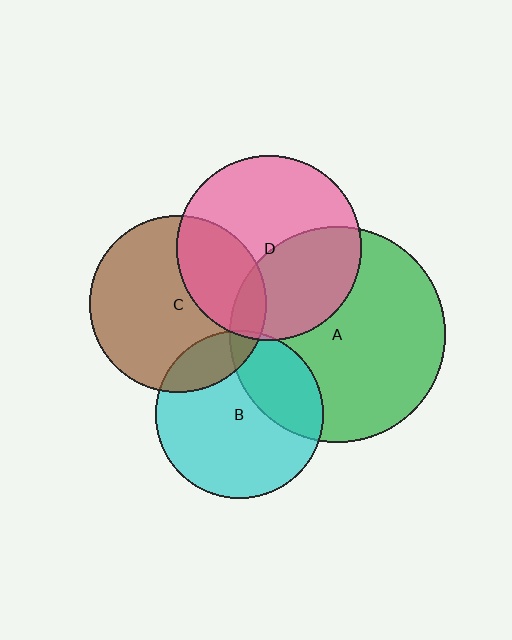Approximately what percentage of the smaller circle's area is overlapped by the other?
Approximately 30%.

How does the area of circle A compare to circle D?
Approximately 1.4 times.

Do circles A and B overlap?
Yes.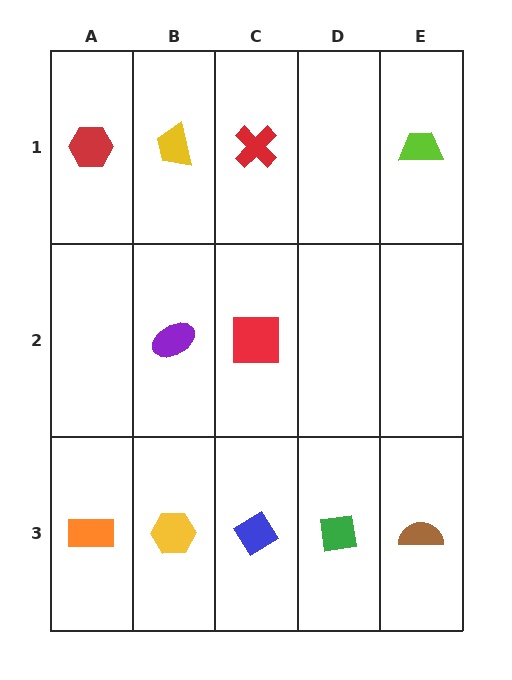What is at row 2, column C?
A red square.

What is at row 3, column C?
A blue diamond.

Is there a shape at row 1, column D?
No, that cell is empty.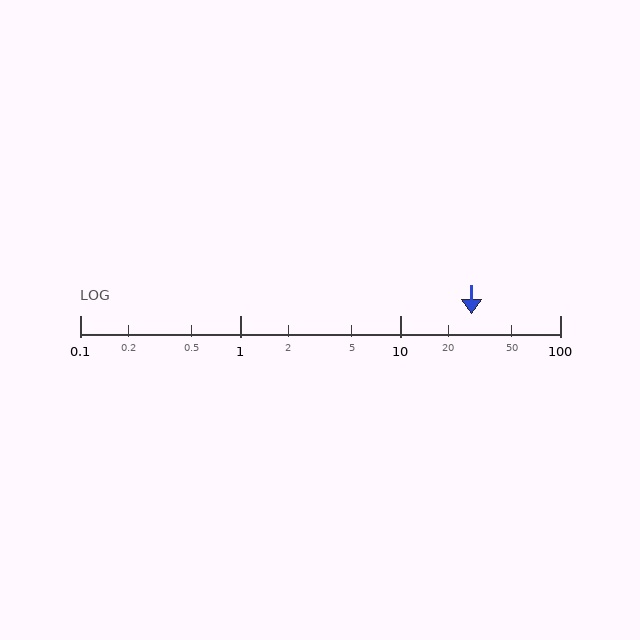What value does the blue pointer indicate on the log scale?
The pointer indicates approximately 28.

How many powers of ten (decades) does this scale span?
The scale spans 3 decades, from 0.1 to 100.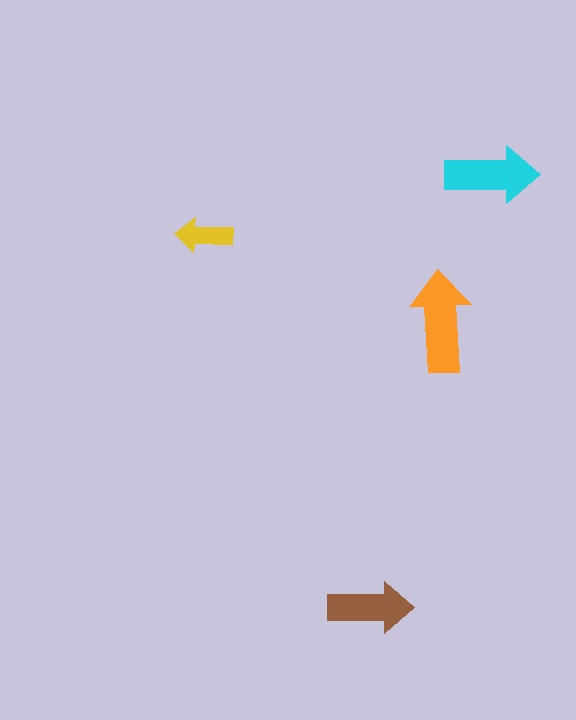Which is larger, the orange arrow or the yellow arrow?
The orange one.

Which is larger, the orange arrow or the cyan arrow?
The orange one.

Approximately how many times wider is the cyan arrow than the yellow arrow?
About 1.5 times wider.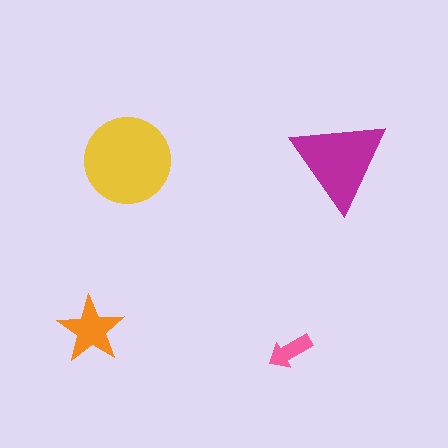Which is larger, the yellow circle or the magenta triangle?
The yellow circle.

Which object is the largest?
The yellow circle.